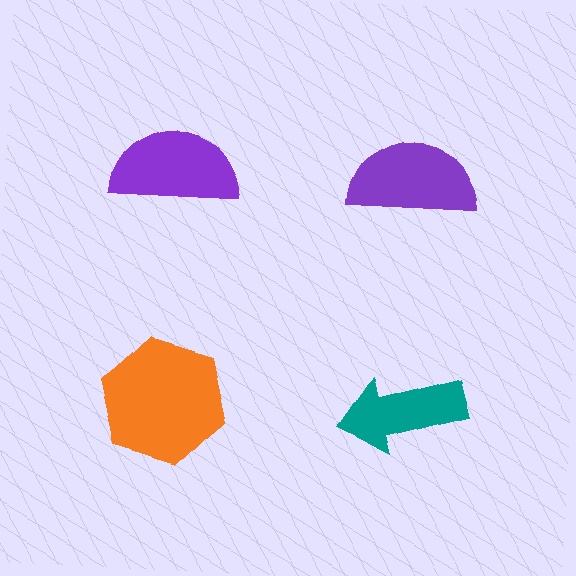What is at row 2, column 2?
A teal arrow.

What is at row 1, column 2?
A purple semicircle.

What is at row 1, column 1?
A purple semicircle.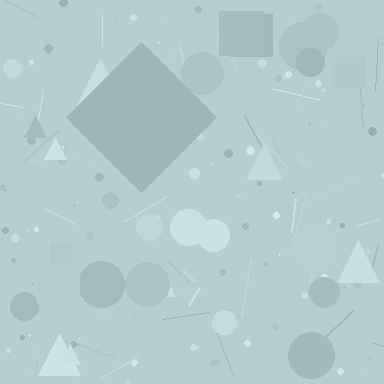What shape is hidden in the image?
A diamond is hidden in the image.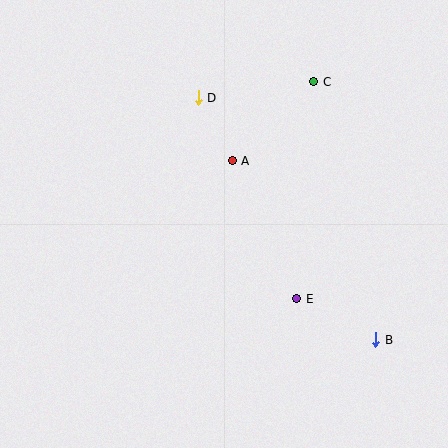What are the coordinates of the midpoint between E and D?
The midpoint between E and D is at (248, 198).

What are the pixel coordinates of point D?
Point D is at (198, 98).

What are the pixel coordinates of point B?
Point B is at (376, 340).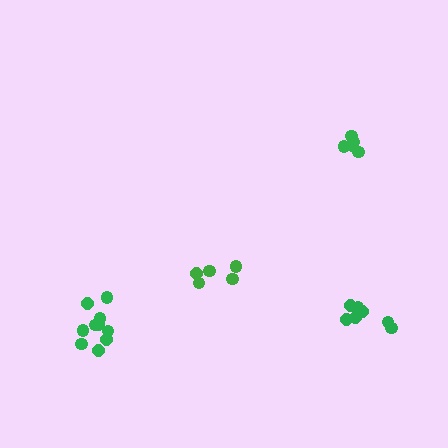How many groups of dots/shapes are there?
There are 4 groups.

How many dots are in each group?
Group 1: 5 dots, Group 2: 10 dots, Group 3: 7 dots, Group 4: 5 dots (27 total).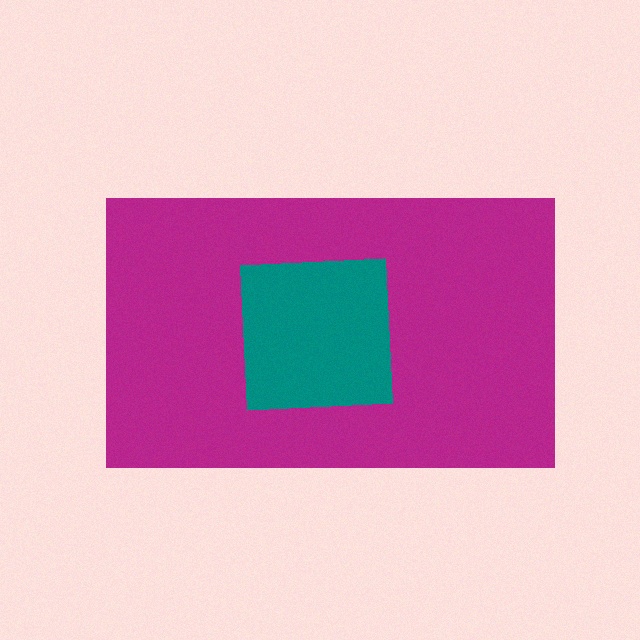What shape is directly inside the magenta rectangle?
The teal square.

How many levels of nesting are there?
2.